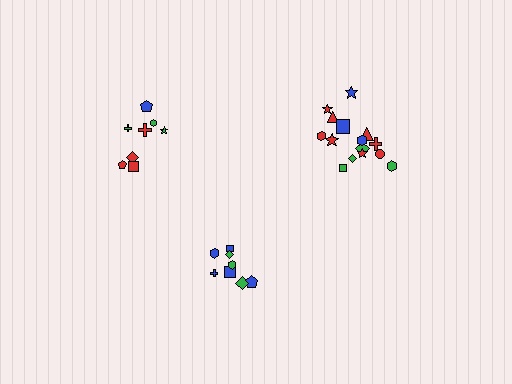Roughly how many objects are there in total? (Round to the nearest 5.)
Roughly 30 objects in total.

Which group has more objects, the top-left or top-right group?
The top-right group.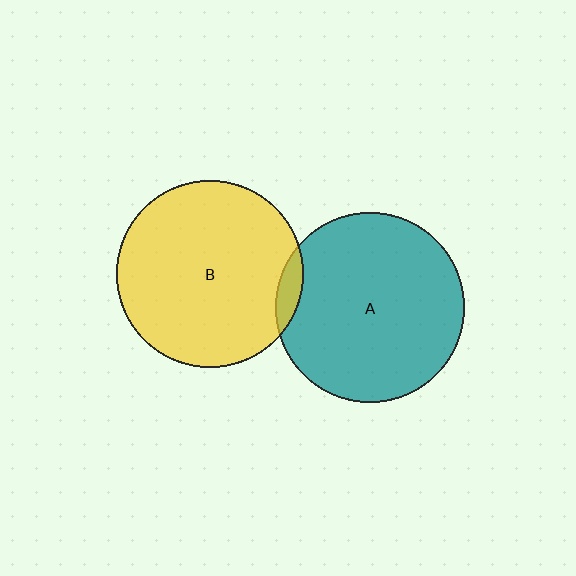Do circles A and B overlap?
Yes.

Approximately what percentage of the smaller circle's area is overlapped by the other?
Approximately 5%.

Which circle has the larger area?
Circle A (teal).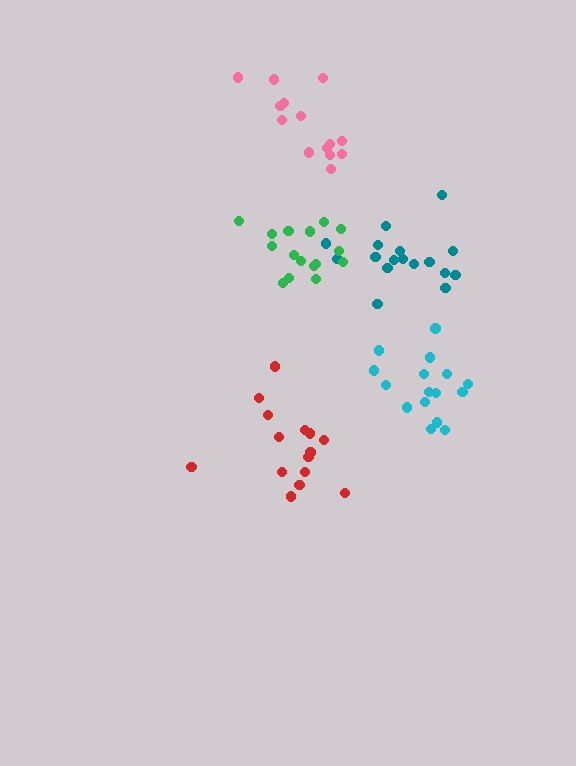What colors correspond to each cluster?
The clusters are colored: pink, cyan, red, teal, green.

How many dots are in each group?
Group 1: 14 dots, Group 2: 16 dots, Group 3: 15 dots, Group 4: 17 dots, Group 5: 16 dots (78 total).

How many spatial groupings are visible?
There are 5 spatial groupings.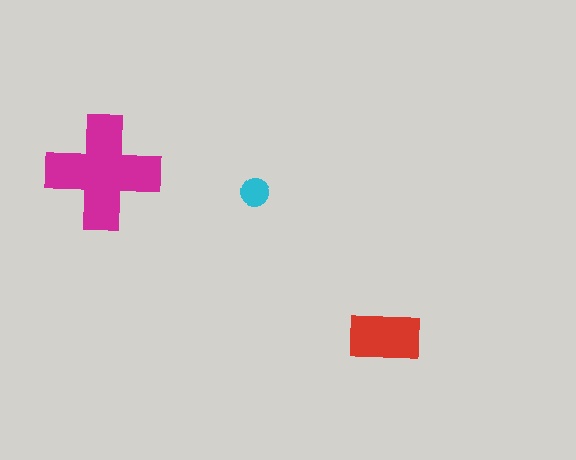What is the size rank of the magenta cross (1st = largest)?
1st.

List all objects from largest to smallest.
The magenta cross, the red rectangle, the cyan circle.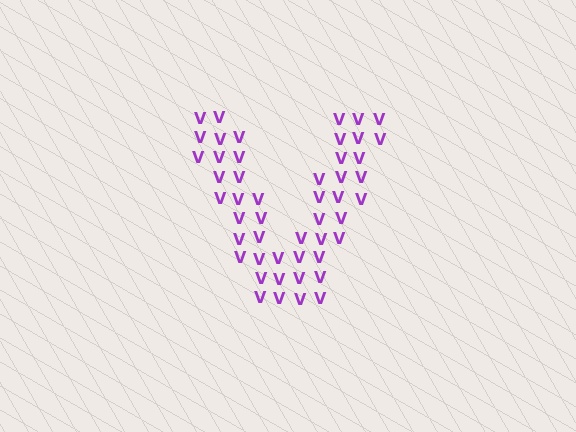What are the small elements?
The small elements are letter V's.